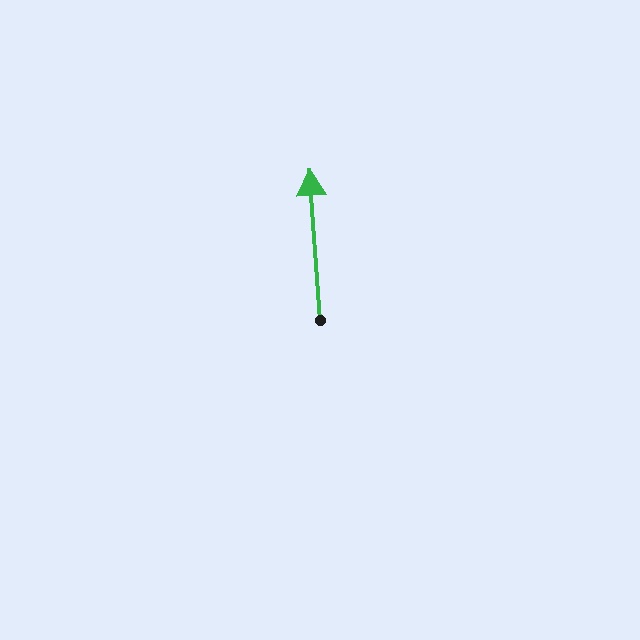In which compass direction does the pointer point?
North.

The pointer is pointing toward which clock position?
Roughly 12 o'clock.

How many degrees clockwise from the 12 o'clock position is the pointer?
Approximately 356 degrees.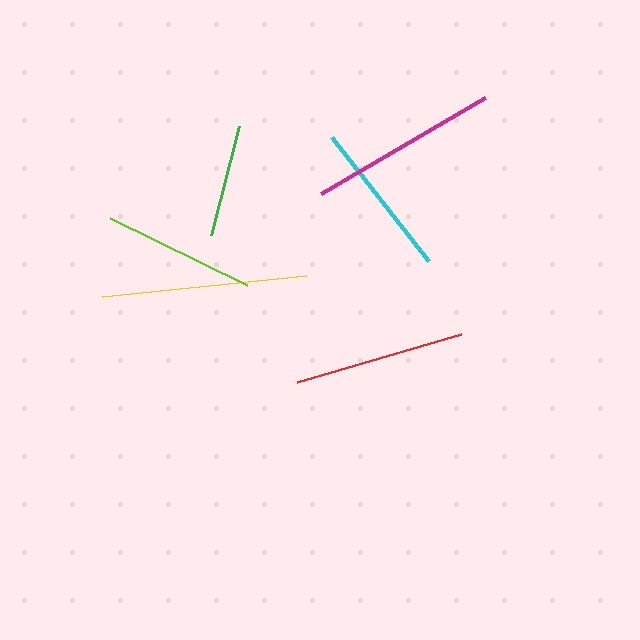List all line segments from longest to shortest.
From longest to shortest: yellow, magenta, red, cyan, lime, green.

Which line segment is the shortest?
The green line is the shortest at approximately 112 pixels.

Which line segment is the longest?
The yellow line is the longest at approximately 205 pixels.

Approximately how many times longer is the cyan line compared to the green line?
The cyan line is approximately 1.4 times the length of the green line.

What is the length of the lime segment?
The lime segment is approximately 153 pixels long.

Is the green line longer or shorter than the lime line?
The lime line is longer than the green line.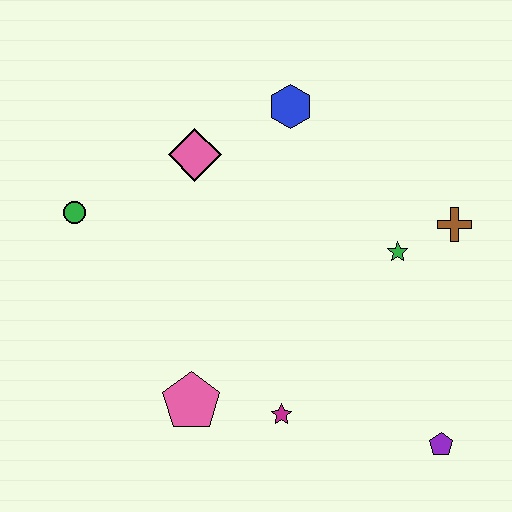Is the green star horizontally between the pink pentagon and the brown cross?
Yes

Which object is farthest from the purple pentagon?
The green circle is farthest from the purple pentagon.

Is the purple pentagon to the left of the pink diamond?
No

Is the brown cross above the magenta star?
Yes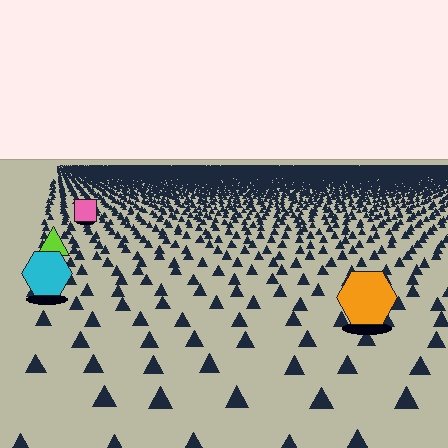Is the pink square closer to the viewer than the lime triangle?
No. The lime triangle is closer — you can tell from the texture gradient: the ground texture is coarser near it.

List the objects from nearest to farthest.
From nearest to farthest: the orange hexagon, the cyan hexagon, the lime triangle, the pink square.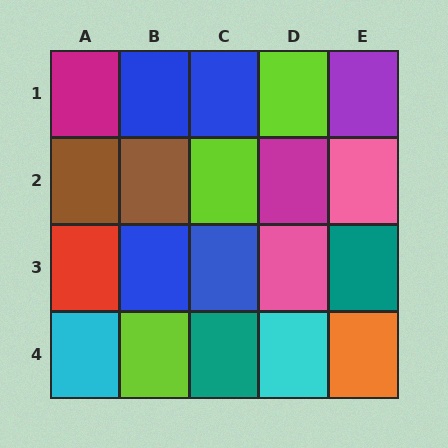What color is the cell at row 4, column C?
Teal.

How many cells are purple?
1 cell is purple.